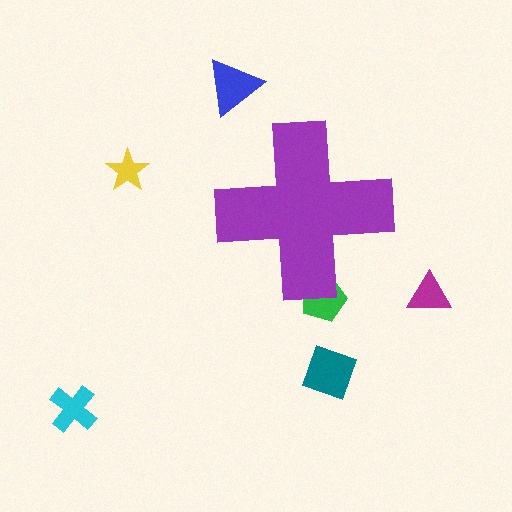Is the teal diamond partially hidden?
No, the teal diamond is fully visible.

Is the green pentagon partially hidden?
Yes, the green pentagon is partially hidden behind the purple cross.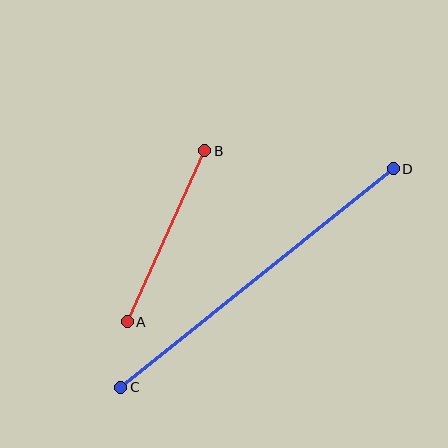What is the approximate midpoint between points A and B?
The midpoint is at approximately (166, 236) pixels.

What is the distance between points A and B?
The distance is approximately 188 pixels.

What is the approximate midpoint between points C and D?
The midpoint is at approximately (257, 278) pixels.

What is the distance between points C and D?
The distance is approximately 350 pixels.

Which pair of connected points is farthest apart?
Points C and D are farthest apart.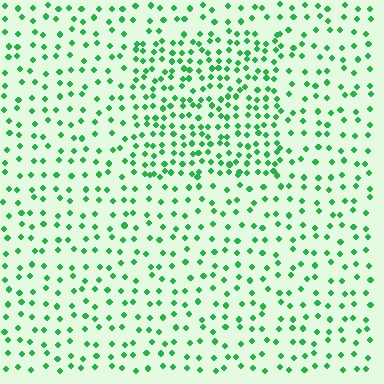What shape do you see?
I see a rectangle.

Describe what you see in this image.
The image contains small green elements arranged at two different densities. A rectangle-shaped region is visible where the elements are more densely packed than the surrounding area.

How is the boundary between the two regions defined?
The boundary is defined by a change in element density (approximately 1.9x ratio). All elements are the same color, size, and shape.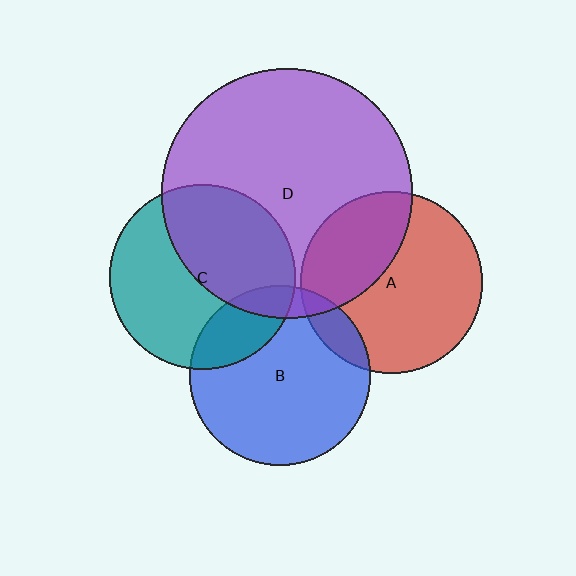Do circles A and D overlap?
Yes.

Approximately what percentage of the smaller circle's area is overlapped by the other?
Approximately 35%.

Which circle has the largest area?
Circle D (purple).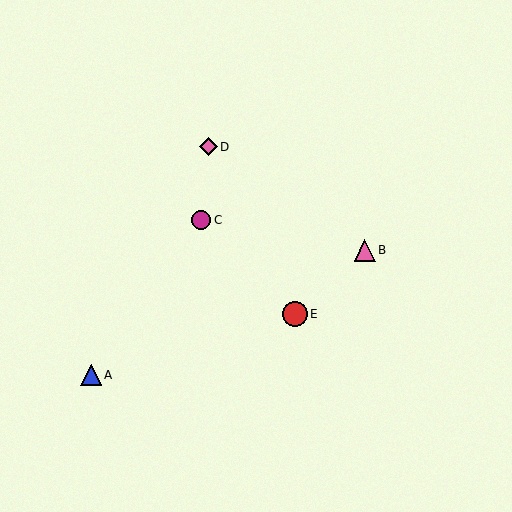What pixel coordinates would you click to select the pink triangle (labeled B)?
Click at (365, 250) to select the pink triangle B.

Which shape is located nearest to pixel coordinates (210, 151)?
The pink diamond (labeled D) at (209, 147) is nearest to that location.